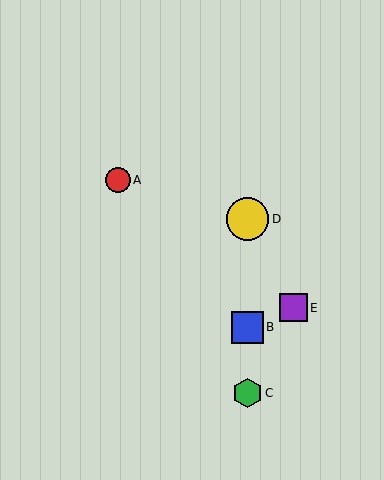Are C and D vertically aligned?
Yes, both are at x≈248.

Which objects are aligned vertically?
Objects B, C, D are aligned vertically.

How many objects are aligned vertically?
3 objects (B, C, D) are aligned vertically.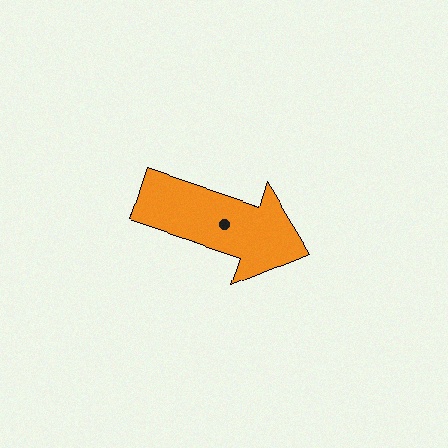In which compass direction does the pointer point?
East.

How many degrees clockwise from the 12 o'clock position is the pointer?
Approximately 108 degrees.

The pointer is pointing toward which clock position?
Roughly 4 o'clock.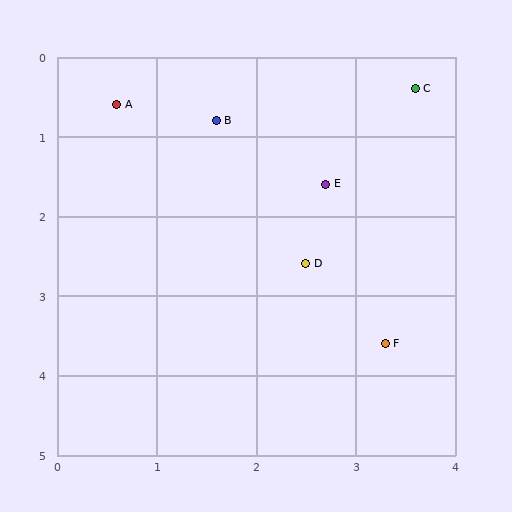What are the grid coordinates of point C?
Point C is at approximately (3.6, 0.4).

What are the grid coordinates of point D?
Point D is at approximately (2.5, 2.6).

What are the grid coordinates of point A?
Point A is at approximately (0.6, 0.6).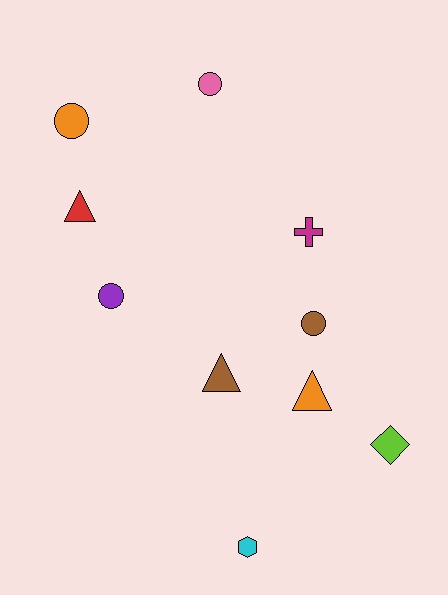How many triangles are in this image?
There are 3 triangles.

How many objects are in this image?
There are 10 objects.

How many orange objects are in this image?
There are 2 orange objects.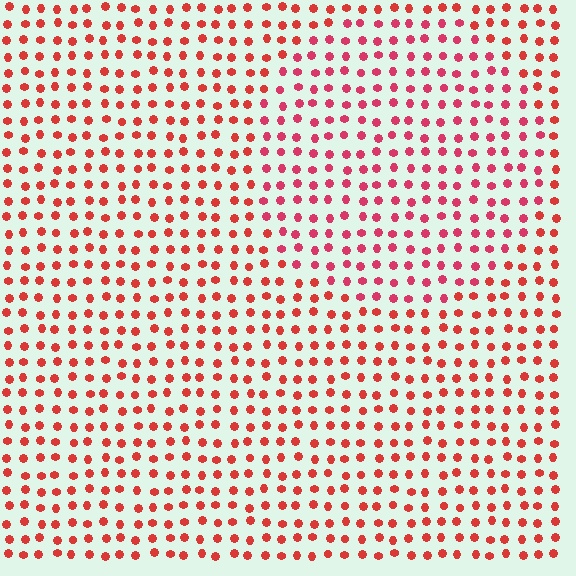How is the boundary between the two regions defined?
The boundary is defined purely by a slight shift in hue (about 20 degrees). Spacing, size, and orientation are identical on both sides.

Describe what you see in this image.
The image is filled with small red elements in a uniform arrangement. A circle-shaped region is visible where the elements are tinted to a slightly different hue, forming a subtle color boundary.